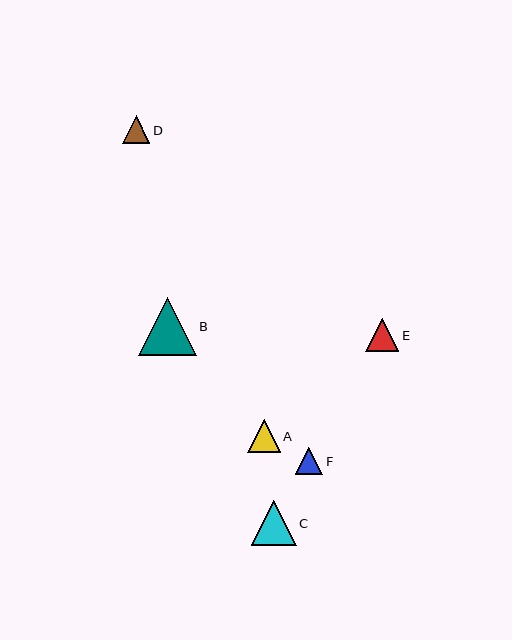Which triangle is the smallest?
Triangle D is the smallest with a size of approximately 27 pixels.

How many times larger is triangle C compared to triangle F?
Triangle C is approximately 1.6 times the size of triangle F.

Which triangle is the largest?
Triangle B is the largest with a size of approximately 58 pixels.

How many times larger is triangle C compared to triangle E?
Triangle C is approximately 1.4 times the size of triangle E.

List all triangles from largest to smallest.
From largest to smallest: B, C, A, E, F, D.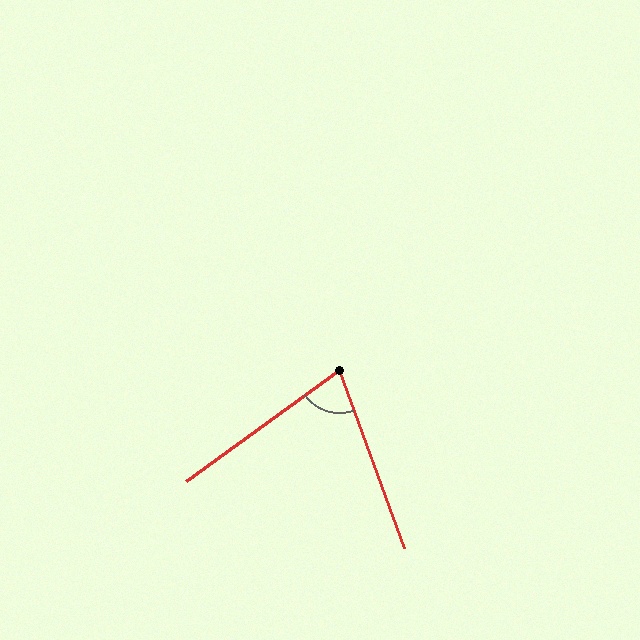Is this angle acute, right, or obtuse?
It is acute.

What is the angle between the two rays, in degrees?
Approximately 74 degrees.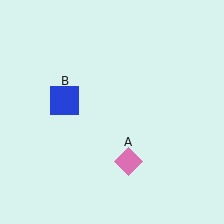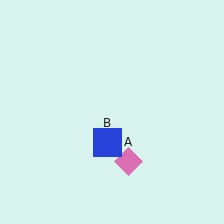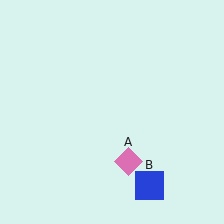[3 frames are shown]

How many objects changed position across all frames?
1 object changed position: blue square (object B).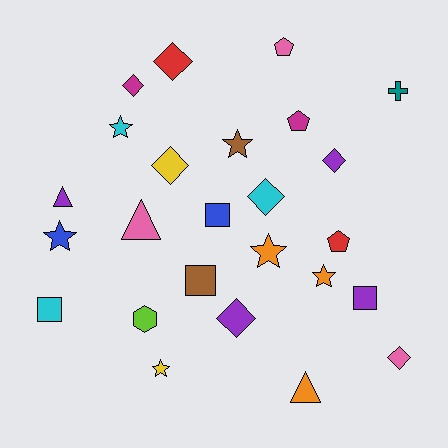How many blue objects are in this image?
There are 2 blue objects.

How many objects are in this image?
There are 25 objects.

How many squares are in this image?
There are 4 squares.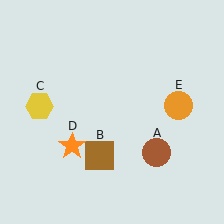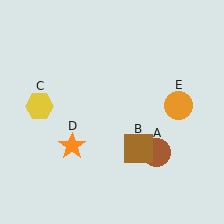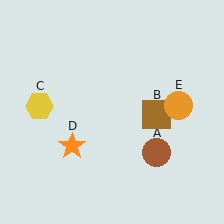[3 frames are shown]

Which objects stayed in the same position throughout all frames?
Brown circle (object A) and yellow hexagon (object C) and orange star (object D) and orange circle (object E) remained stationary.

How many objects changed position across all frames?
1 object changed position: brown square (object B).